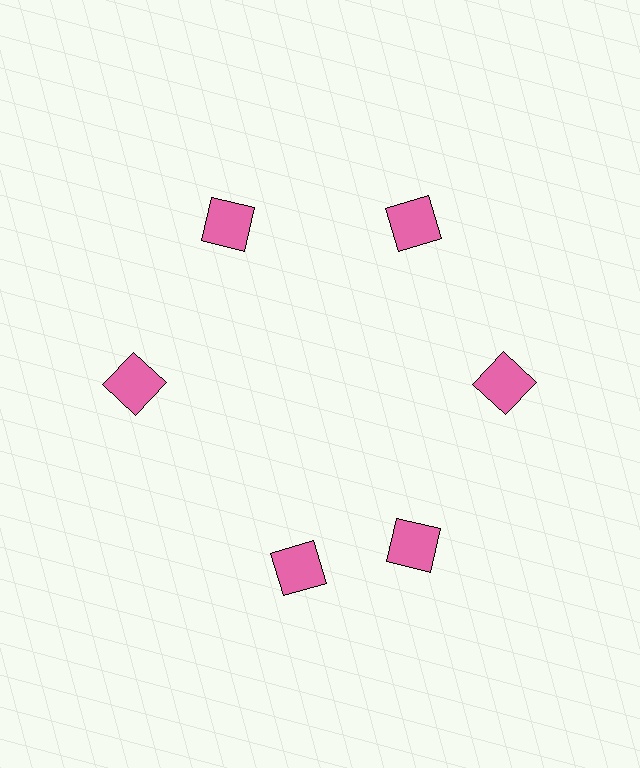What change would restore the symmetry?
The symmetry would be restored by rotating it back into even spacing with its neighbors so that all 6 squares sit at equal angles and equal distance from the center.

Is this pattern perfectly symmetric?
No. The 6 pink squares are arranged in a ring, but one element near the 7 o'clock position is rotated out of alignment along the ring, breaking the 6-fold rotational symmetry.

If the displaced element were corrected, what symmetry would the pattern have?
It would have 6-fold rotational symmetry — the pattern would map onto itself every 60 degrees.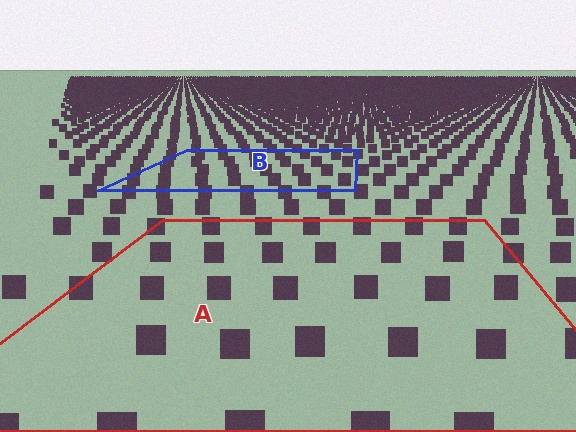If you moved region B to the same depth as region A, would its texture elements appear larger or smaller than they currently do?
They would appear larger. At a closer depth, the same texture elements are projected at a bigger on-screen size.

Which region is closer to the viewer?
Region A is closer. The texture elements there are larger and more spread out.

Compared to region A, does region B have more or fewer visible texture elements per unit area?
Region B has more texture elements per unit area — they are packed more densely because it is farther away.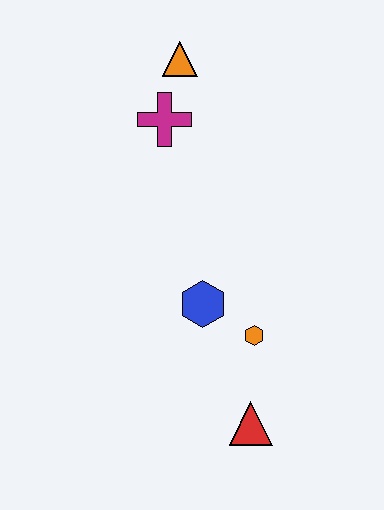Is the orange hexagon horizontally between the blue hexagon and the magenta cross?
No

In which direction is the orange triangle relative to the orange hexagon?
The orange triangle is above the orange hexagon.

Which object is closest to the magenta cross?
The orange triangle is closest to the magenta cross.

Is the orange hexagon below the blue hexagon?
Yes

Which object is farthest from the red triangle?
The orange triangle is farthest from the red triangle.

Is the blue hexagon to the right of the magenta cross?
Yes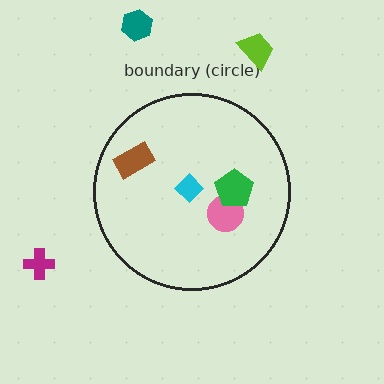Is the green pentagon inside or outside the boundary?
Inside.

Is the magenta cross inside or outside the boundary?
Outside.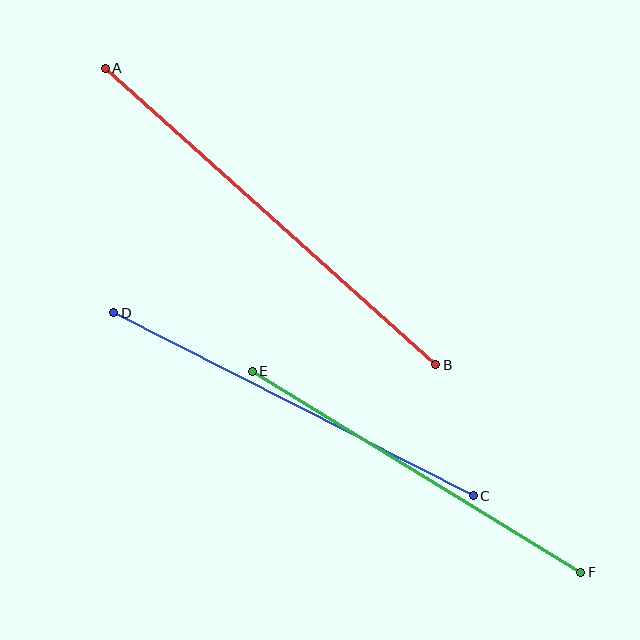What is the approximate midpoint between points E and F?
The midpoint is at approximately (417, 472) pixels.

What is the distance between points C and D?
The distance is approximately 403 pixels.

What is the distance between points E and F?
The distance is approximately 385 pixels.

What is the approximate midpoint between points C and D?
The midpoint is at approximately (294, 404) pixels.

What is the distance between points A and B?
The distance is approximately 443 pixels.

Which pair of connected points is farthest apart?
Points A and B are farthest apart.